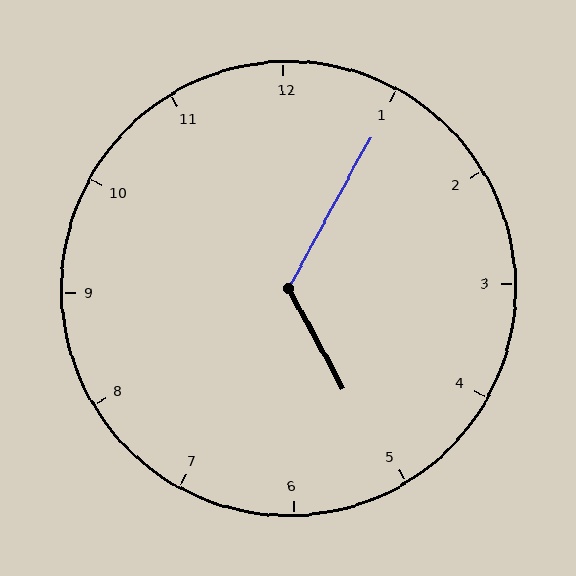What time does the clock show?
5:05.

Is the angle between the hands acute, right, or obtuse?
It is obtuse.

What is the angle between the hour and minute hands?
Approximately 122 degrees.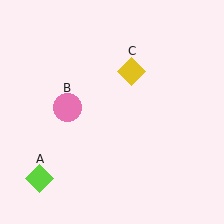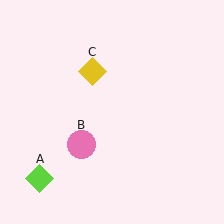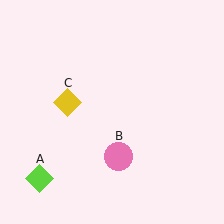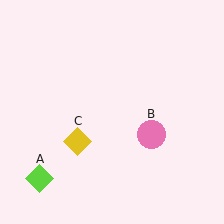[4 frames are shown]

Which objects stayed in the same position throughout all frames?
Lime diamond (object A) remained stationary.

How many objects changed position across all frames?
2 objects changed position: pink circle (object B), yellow diamond (object C).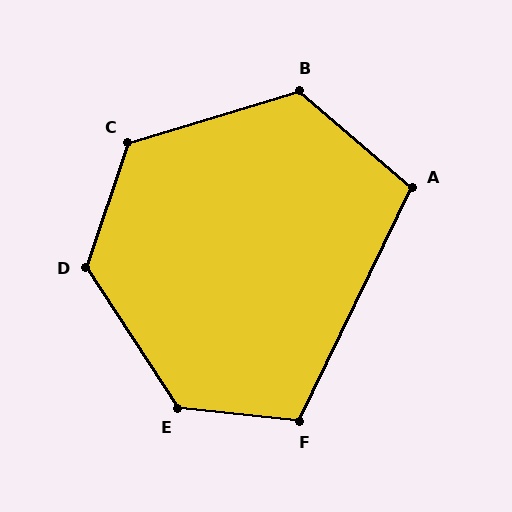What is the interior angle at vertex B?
Approximately 123 degrees (obtuse).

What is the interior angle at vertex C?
Approximately 126 degrees (obtuse).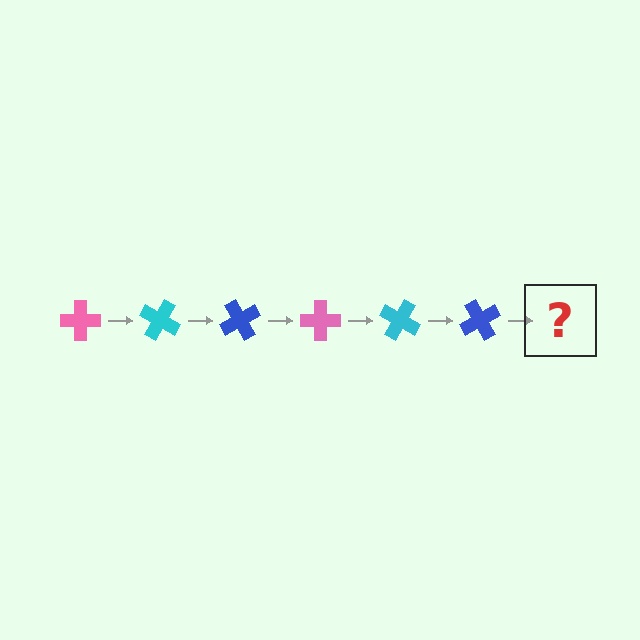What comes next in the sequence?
The next element should be a pink cross, rotated 180 degrees from the start.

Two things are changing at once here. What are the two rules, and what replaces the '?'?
The two rules are that it rotates 30 degrees each step and the color cycles through pink, cyan, and blue. The '?' should be a pink cross, rotated 180 degrees from the start.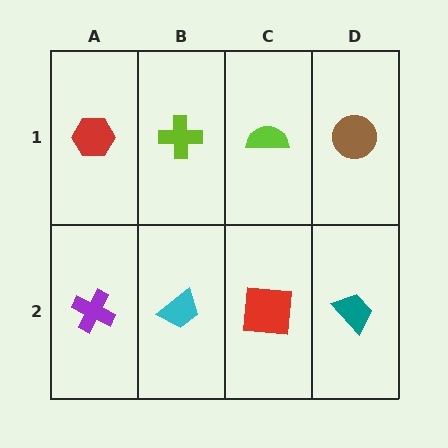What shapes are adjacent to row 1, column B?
A cyan trapezoid (row 2, column B), a red hexagon (row 1, column A), a lime semicircle (row 1, column C).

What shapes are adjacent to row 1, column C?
A red square (row 2, column C), a lime cross (row 1, column B), a brown circle (row 1, column D).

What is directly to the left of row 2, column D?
A red square.